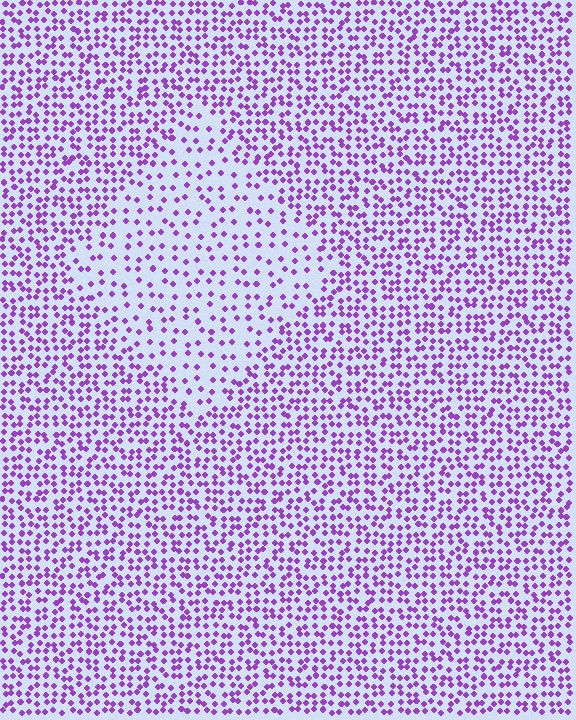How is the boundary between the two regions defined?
The boundary is defined by a change in element density (approximately 2.1x ratio). All elements are the same color, size, and shape.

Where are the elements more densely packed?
The elements are more densely packed outside the diamond boundary.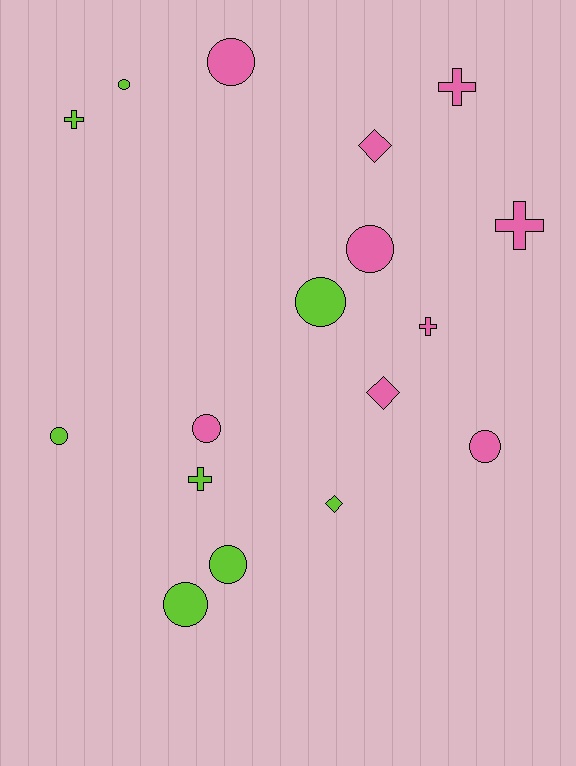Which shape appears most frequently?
Circle, with 9 objects.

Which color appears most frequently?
Pink, with 9 objects.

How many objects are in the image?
There are 17 objects.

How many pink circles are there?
There are 4 pink circles.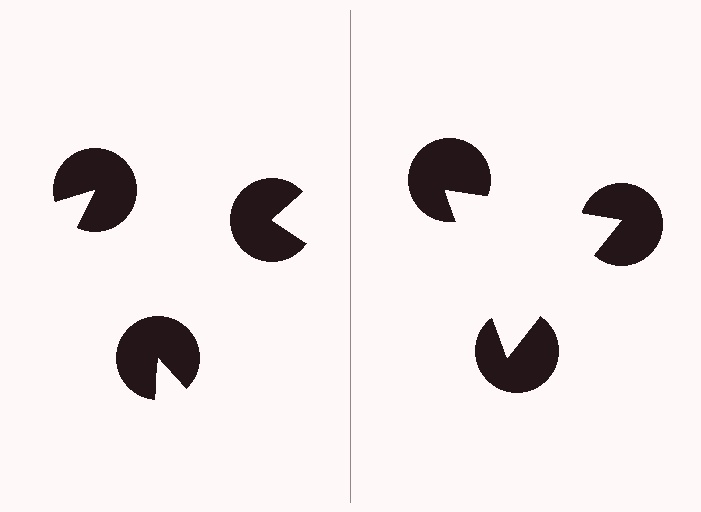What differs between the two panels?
The pac-man discs are positioned identically on both sides; only the wedge orientations differ. On the right they align to a triangle; on the left they are misaligned.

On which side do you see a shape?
An illusory triangle appears on the right side. On the left side the wedge cuts are rotated, so no coherent shape forms.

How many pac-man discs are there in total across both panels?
6 — 3 on each side.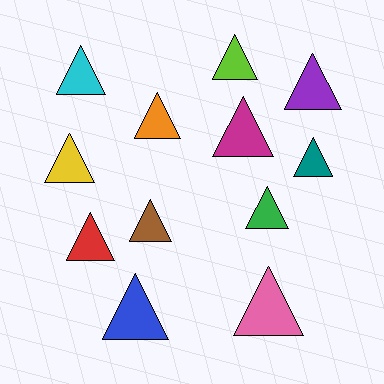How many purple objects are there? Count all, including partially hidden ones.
There is 1 purple object.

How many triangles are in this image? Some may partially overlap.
There are 12 triangles.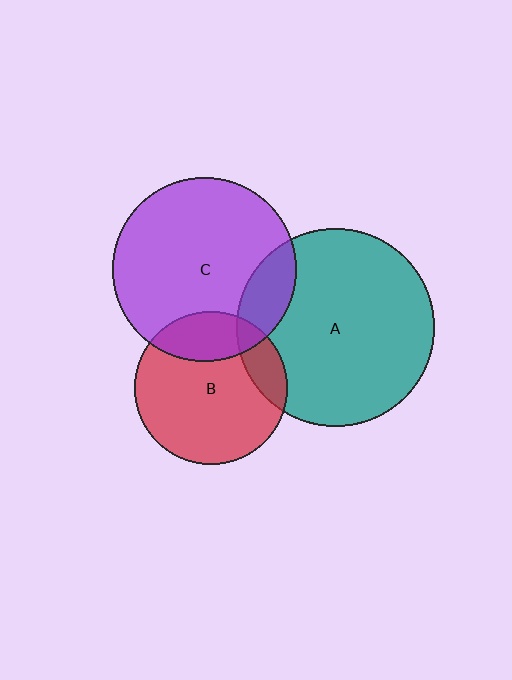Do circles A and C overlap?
Yes.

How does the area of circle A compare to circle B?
Approximately 1.7 times.